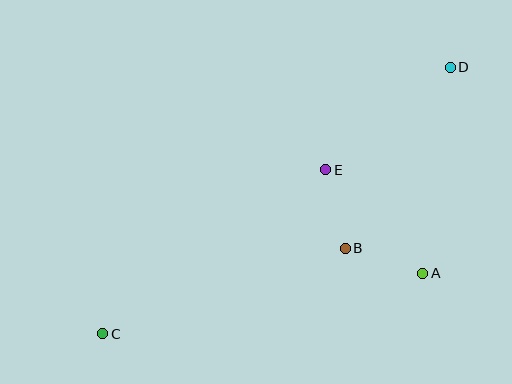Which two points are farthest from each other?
Points C and D are farthest from each other.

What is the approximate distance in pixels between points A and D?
The distance between A and D is approximately 208 pixels.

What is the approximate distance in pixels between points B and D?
The distance between B and D is approximately 209 pixels.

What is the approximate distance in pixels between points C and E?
The distance between C and E is approximately 277 pixels.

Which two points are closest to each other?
Points B and E are closest to each other.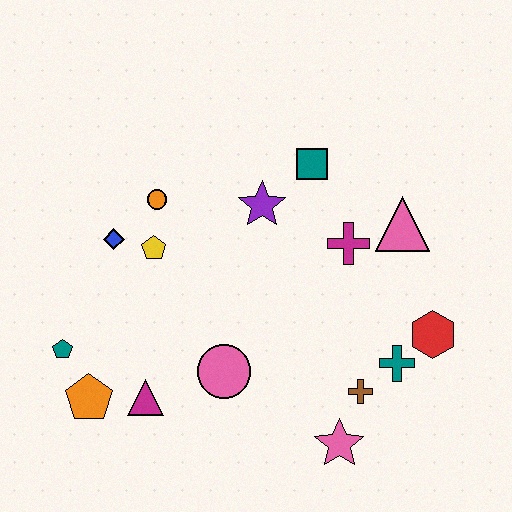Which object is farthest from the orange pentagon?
The pink triangle is farthest from the orange pentagon.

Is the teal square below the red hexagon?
No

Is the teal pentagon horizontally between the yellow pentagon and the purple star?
No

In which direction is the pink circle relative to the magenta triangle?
The pink circle is to the right of the magenta triangle.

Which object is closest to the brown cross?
The teal cross is closest to the brown cross.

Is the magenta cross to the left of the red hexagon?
Yes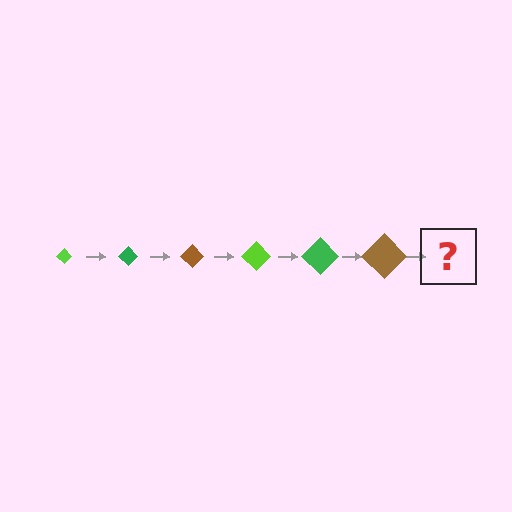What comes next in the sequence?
The next element should be a lime diamond, larger than the previous one.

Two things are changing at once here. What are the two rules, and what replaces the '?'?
The two rules are that the diamond grows larger each step and the color cycles through lime, green, and brown. The '?' should be a lime diamond, larger than the previous one.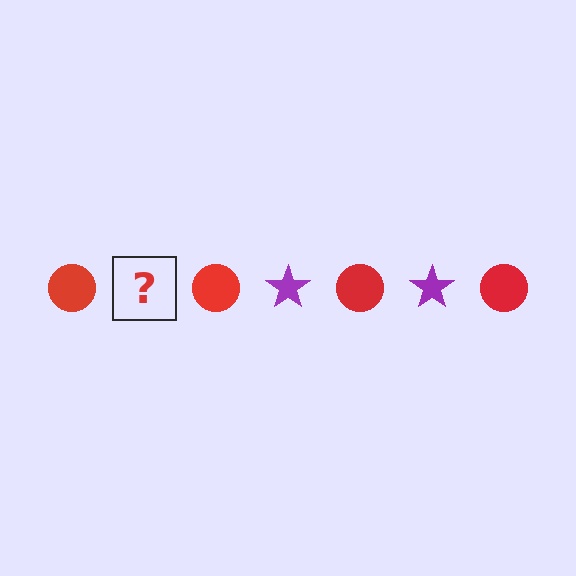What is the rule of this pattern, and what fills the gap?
The rule is that the pattern alternates between red circle and purple star. The gap should be filled with a purple star.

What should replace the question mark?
The question mark should be replaced with a purple star.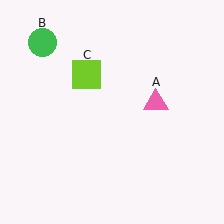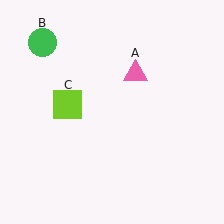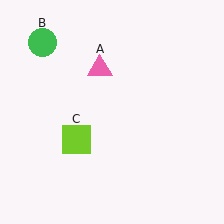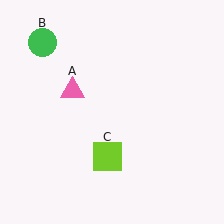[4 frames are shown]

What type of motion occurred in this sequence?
The pink triangle (object A), lime square (object C) rotated counterclockwise around the center of the scene.